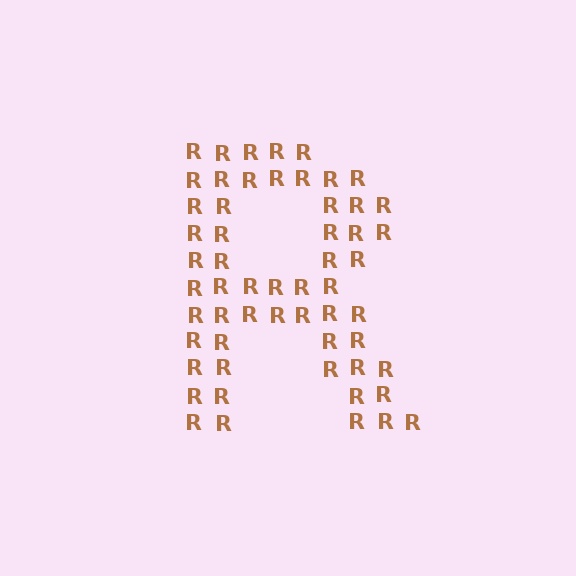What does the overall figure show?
The overall figure shows the letter R.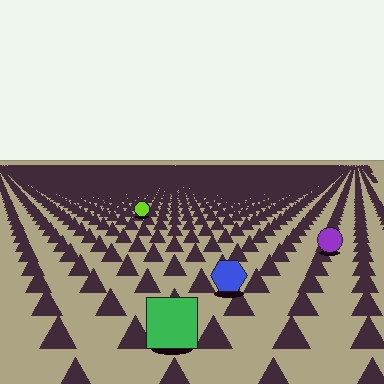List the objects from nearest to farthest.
From nearest to farthest: the green square, the blue hexagon, the purple circle, the lime circle.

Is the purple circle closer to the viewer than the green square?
No. The green square is closer — you can tell from the texture gradient: the ground texture is coarser near it.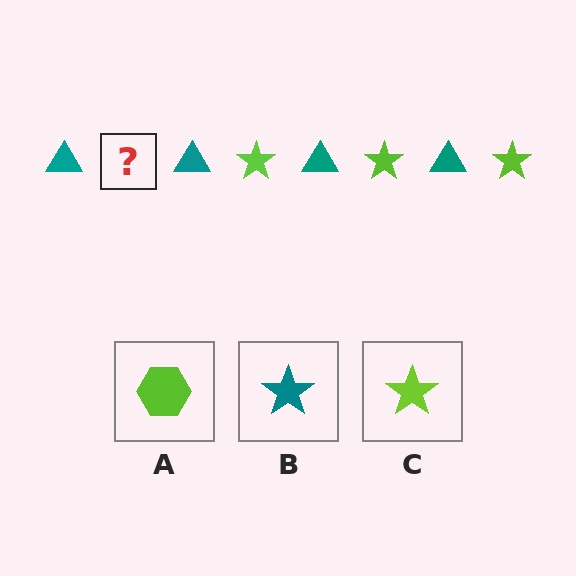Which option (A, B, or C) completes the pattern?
C.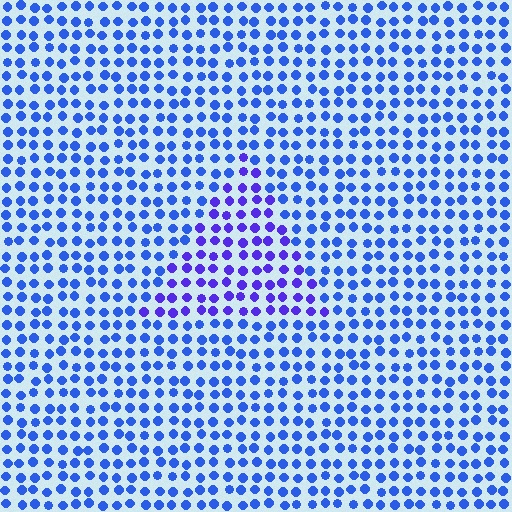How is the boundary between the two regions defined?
The boundary is defined purely by a slight shift in hue (about 30 degrees). Spacing, size, and orientation are identical on both sides.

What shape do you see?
I see a triangle.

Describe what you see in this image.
The image is filled with small blue elements in a uniform arrangement. A triangle-shaped region is visible where the elements are tinted to a slightly different hue, forming a subtle color boundary.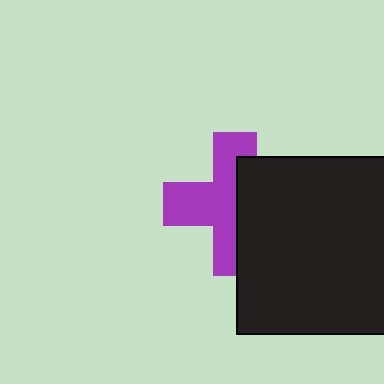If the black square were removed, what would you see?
You would see the complete purple cross.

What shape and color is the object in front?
The object in front is a black square.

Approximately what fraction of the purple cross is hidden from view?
Roughly 45% of the purple cross is hidden behind the black square.